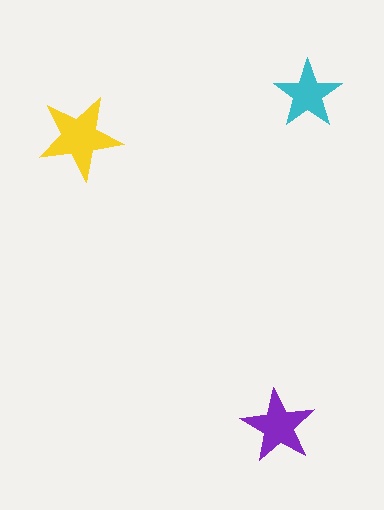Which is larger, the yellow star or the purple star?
The yellow one.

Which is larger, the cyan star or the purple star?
The purple one.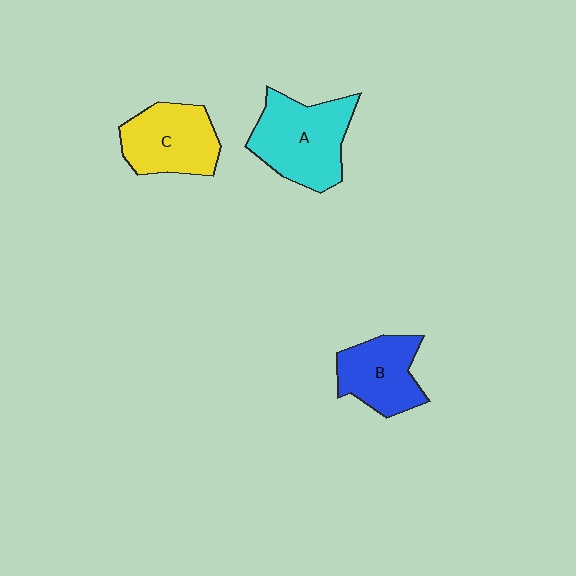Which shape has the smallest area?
Shape B (blue).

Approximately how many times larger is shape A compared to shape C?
Approximately 1.2 times.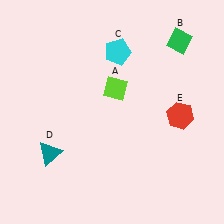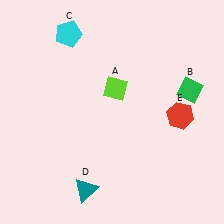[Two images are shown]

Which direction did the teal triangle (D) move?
The teal triangle (D) moved down.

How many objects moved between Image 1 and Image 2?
3 objects moved between the two images.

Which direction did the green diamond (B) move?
The green diamond (B) moved down.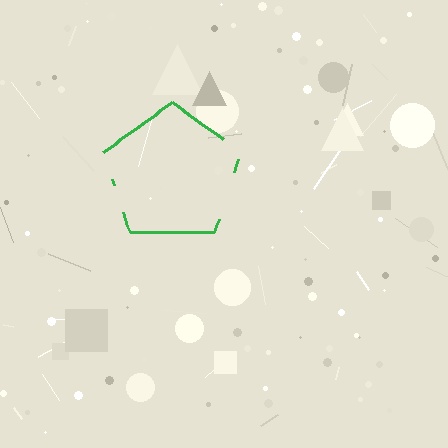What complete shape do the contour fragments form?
The contour fragments form a pentagon.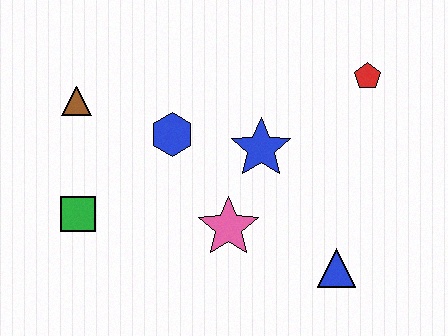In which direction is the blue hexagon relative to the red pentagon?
The blue hexagon is to the left of the red pentagon.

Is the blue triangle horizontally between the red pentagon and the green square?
Yes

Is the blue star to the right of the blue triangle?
No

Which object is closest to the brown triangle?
The blue hexagon is closest to the brown triangle.